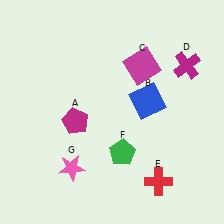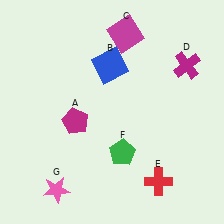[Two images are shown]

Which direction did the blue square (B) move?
The blue square (B) moved left.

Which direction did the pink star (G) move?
The pink star (G) moved down.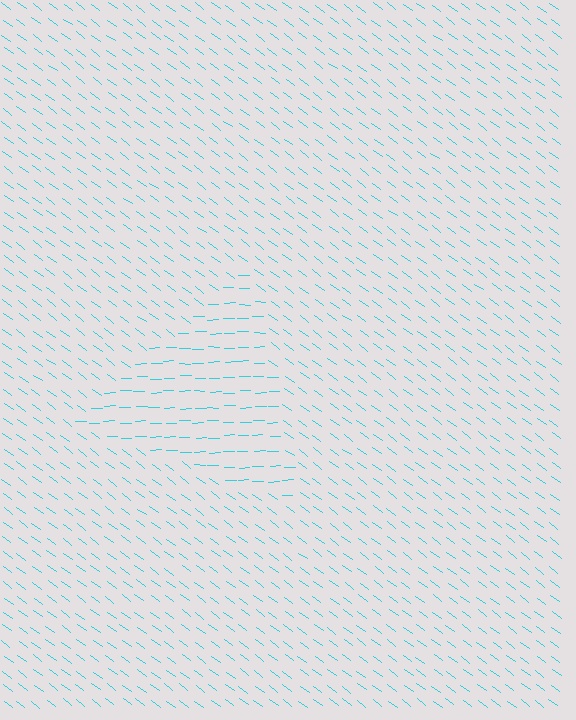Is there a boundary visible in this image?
Yes, there is a texture boundary formed by a change in line orientation.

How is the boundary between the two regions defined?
The boundary is defined purely by a change in line orientation (approximately 38 degrees difference). All lines are the same color and thickness.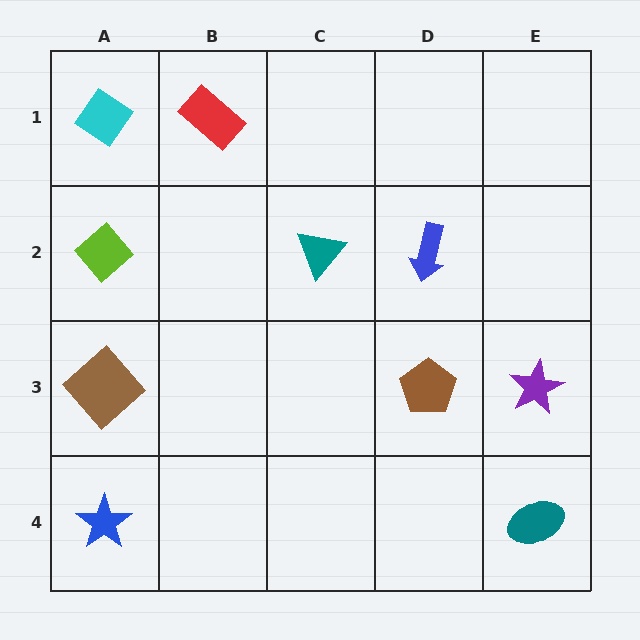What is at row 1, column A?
A cyan diamond.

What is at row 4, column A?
A blue star.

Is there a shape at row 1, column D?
No, that cell is empty.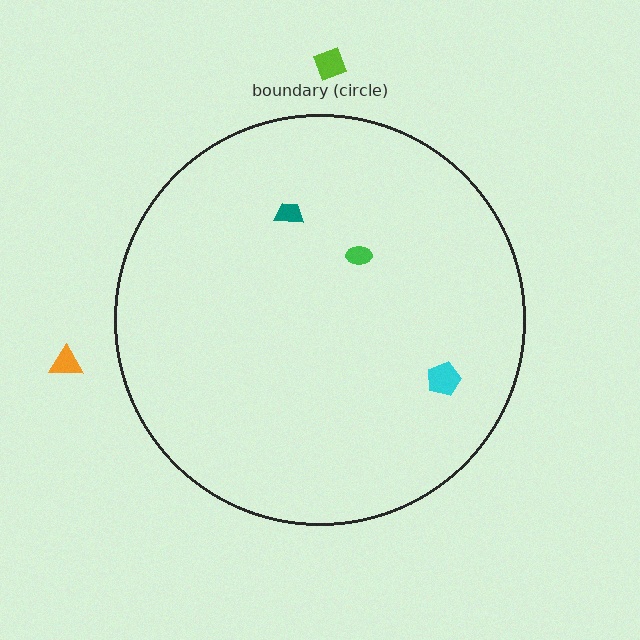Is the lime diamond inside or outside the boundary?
Outside.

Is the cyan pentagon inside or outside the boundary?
Inside.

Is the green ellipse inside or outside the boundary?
Inside.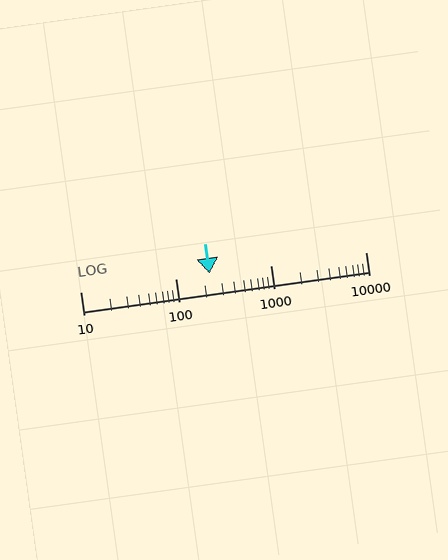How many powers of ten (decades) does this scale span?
The scale spans 3 decades, from 10 to 10000.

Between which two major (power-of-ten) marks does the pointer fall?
The pointer is between 100 and 1000.